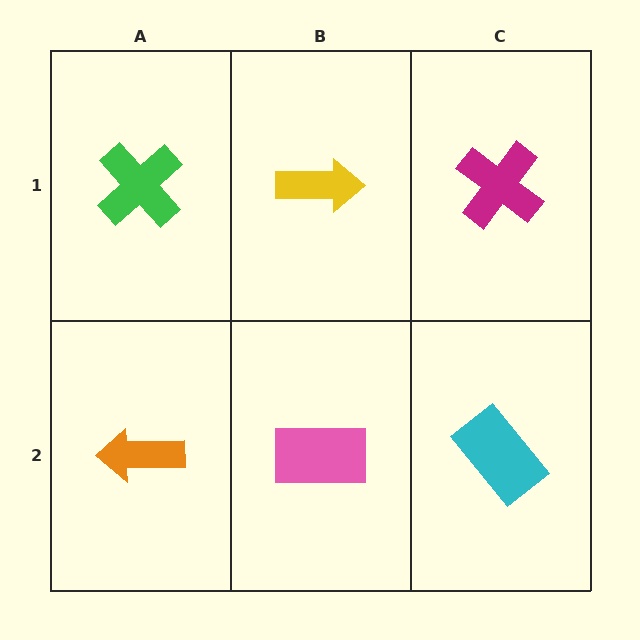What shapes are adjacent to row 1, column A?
An orange arrow (row 2, column A), a yellow arrow (row 1, column B).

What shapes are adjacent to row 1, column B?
A pink rectangle (row 2, column B), a green cross (row 1, column A), a magenta cross (row 1, column C).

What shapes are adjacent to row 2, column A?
A green cross (row 1, column A), a pink rectangle (row 2, column B).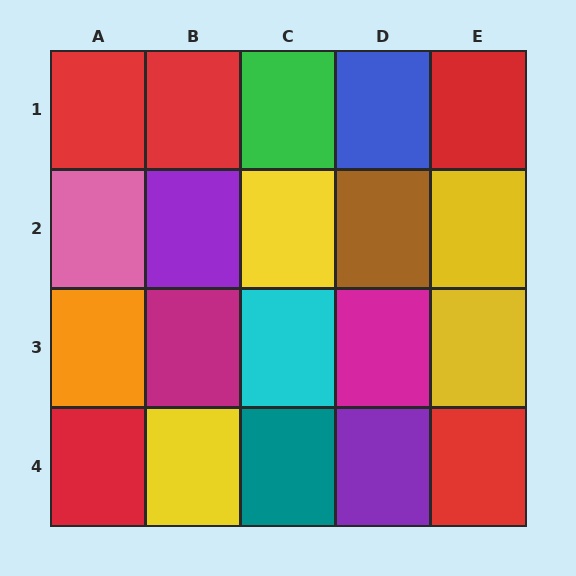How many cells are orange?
1 cell is orange.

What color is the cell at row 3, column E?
Yellow.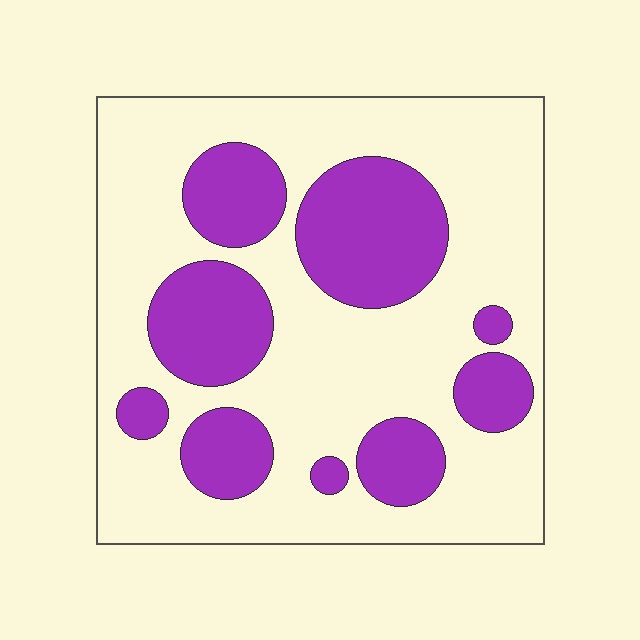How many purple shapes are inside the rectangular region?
9.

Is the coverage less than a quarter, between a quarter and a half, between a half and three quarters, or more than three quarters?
Between a quarter and a half.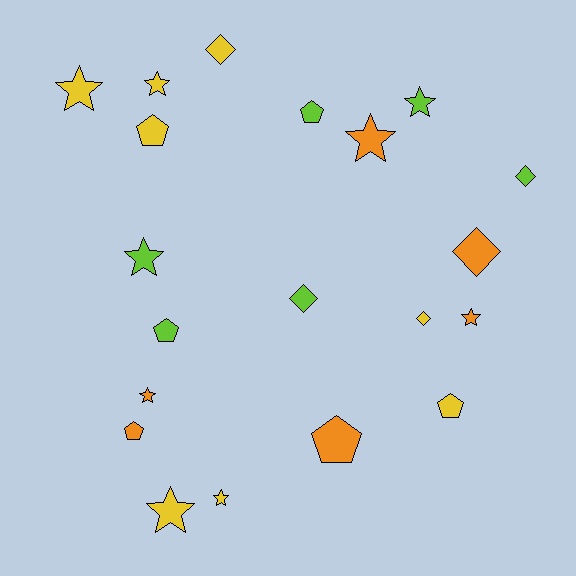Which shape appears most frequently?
Star, with 9 objects.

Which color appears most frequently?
Yellow, with 8 objects.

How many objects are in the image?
There are 20 objects.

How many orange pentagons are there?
There are 2 orange pentagons.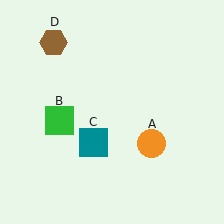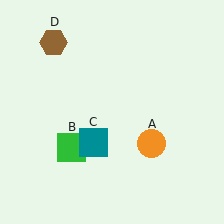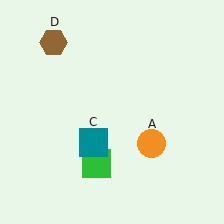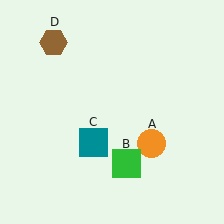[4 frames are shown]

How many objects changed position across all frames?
1 object changed position: green square (object B).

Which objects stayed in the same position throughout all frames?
Orange circle (object A) and teal square (object C) and brown hexagon (object D) remained stationary.